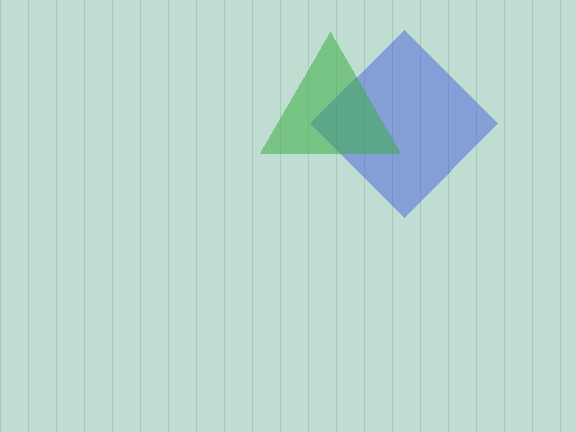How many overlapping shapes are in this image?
There are 2 overlapping shapes in the image.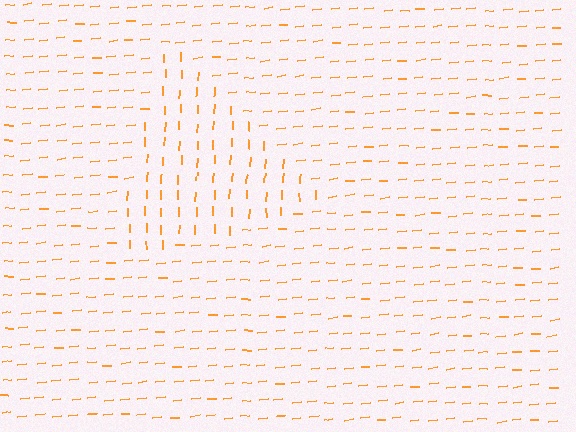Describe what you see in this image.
The image is filled with small orange line segments. A triangle region in the image has lines oriented differently from the surrounding lines, creating a visible texture boundary.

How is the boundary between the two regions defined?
The boundary is defined purely by a change in line orientation (approximately 82 degrees difference). All lines are the same color and thickness.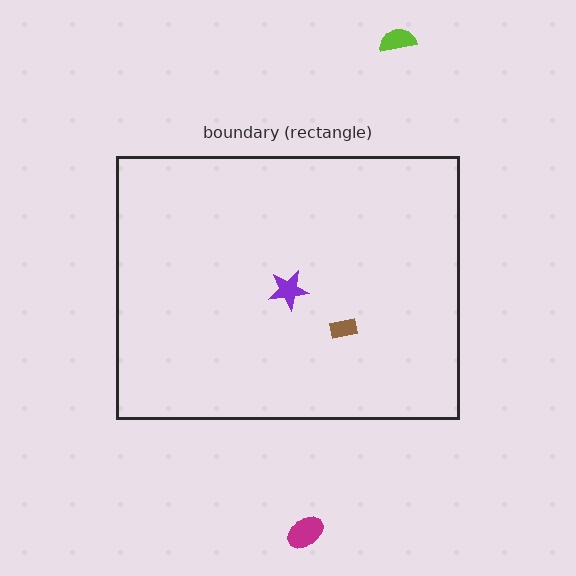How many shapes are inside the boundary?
2 inside, 2 outside.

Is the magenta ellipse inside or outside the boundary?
Outside.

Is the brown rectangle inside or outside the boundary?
Inside.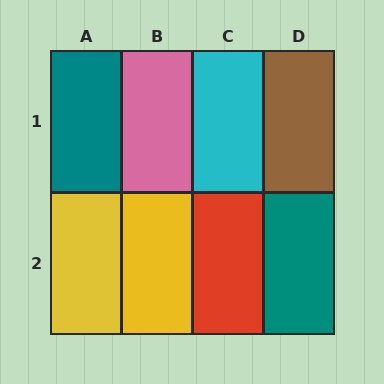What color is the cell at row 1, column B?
Pink.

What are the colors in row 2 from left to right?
Yellow, yellow, red, teal.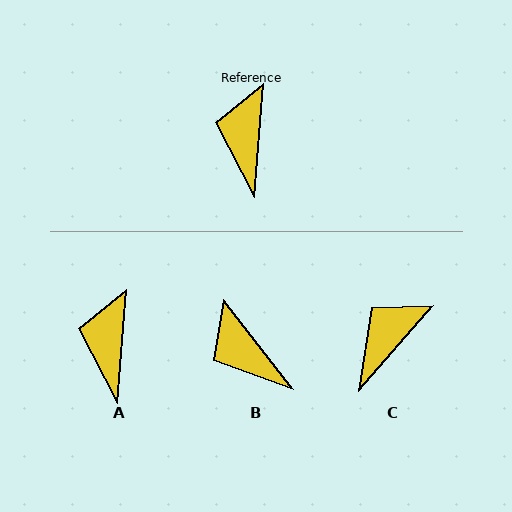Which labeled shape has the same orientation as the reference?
A.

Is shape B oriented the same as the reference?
No, it is off by about 42 degrees.